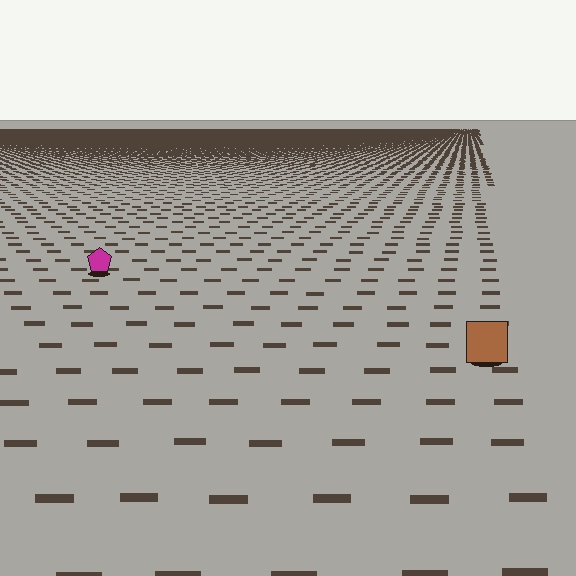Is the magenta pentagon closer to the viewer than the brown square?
No. The brown square is closer — you can tell from the texture gradient: the ground texture is coarser near it.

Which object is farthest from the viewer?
The magenta pentagon is farthest from the viewer. It appears smaller and the ground texture around it is denser.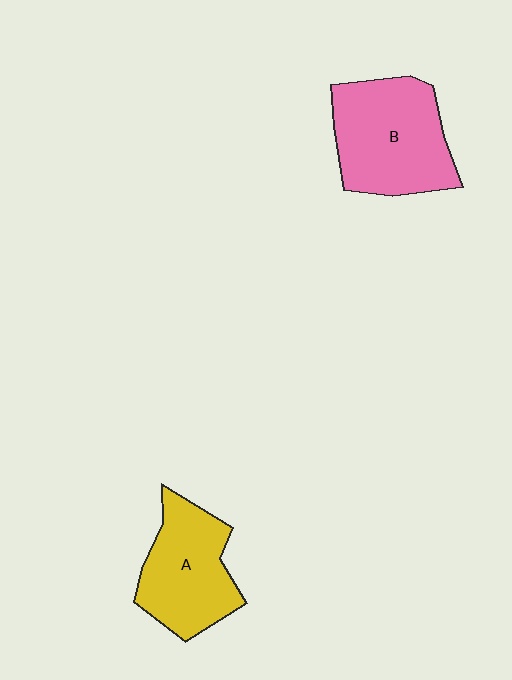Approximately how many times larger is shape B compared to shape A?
Approximately 1.2 times.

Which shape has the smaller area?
Shape A (yellow).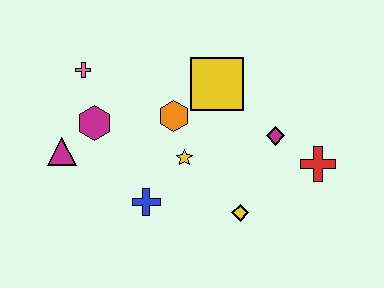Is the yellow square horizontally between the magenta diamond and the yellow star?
Yes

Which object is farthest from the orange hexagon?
The red cross is farthest from the orange hexagon.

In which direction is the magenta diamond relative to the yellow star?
The magenta diamond is to the right of the yellow star.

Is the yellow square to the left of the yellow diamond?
Yes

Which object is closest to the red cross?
The magenta diamond is closest to the red cross.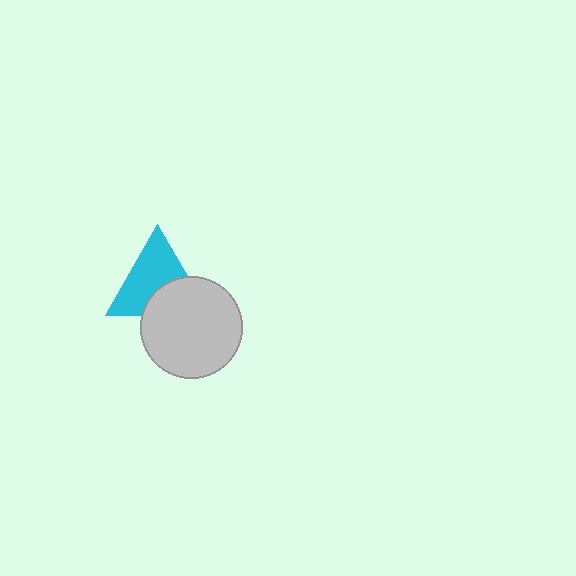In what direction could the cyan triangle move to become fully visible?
The cyan triangle could move up. That would shift it out from behind the light gray circle entirely.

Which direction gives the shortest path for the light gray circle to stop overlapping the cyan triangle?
Moving down gives the shortest separation.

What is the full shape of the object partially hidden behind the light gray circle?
The partially hidden object is a cyan triangle.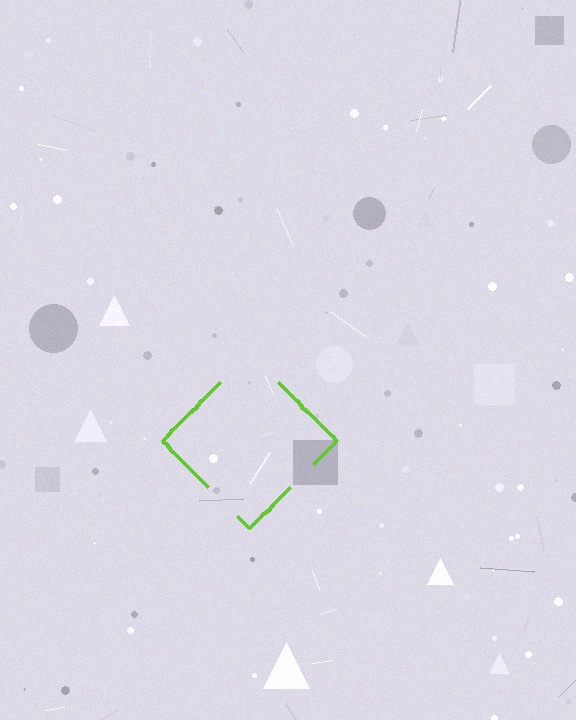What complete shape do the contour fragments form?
The contour fragments form a diamond.